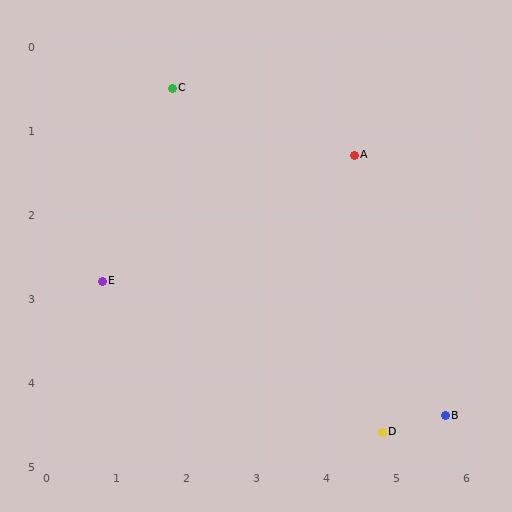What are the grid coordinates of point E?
Point E is at approximately (0.8, 2.8).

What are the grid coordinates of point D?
Point D is at approximately (4.8, 4.6).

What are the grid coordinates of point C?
Point C is at approximately (1.8, 0.5).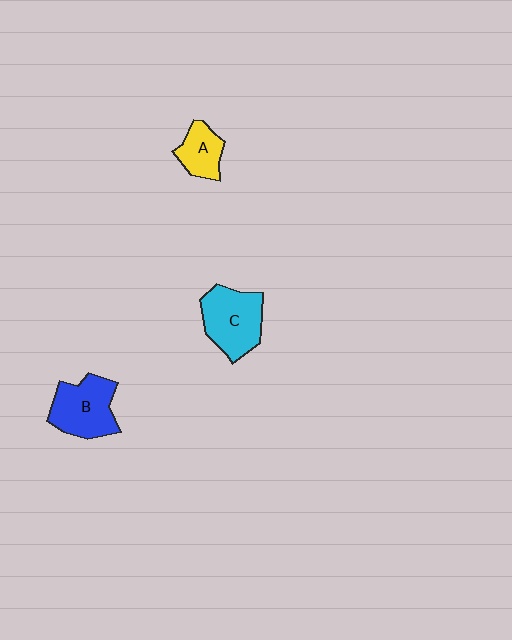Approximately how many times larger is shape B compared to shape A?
Approximately 1.7 times.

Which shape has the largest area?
Shape C (cyan).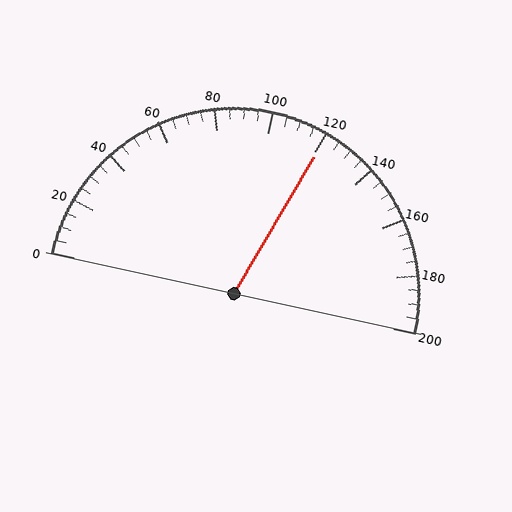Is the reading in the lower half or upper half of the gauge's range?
The reading is in the upper half of the range (0 to 200).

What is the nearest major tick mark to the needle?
The nearest major tick mark is 120.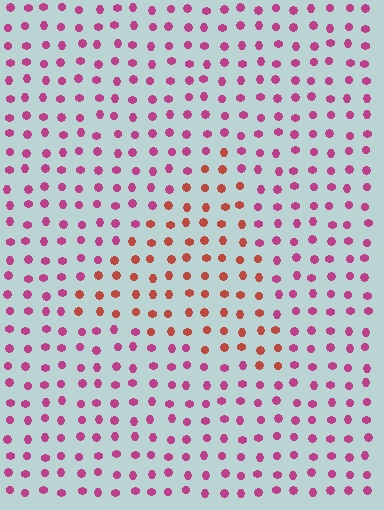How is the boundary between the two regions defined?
The boundary is defined purely by a slight shift in hue (about 42 degrees). Spacing, size, and orientation are identical on both sides.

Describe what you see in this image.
The image is filled with small magenta elements in a uniform arrangement. A triangle-shaped region is visible where the elements are tinted to a slightly different hue, forming a subtle color boundary.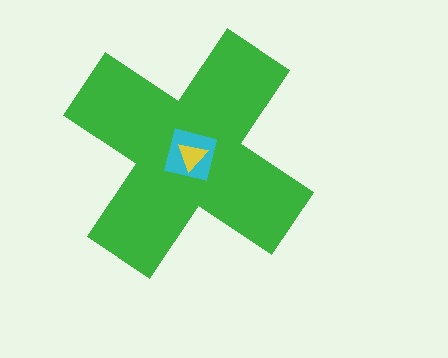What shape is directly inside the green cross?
The cyan square.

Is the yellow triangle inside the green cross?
Yes.